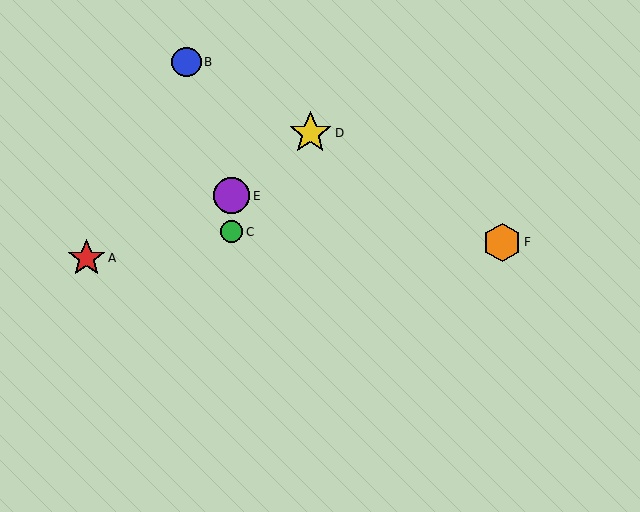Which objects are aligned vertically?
Objects C, E are aligned vertically.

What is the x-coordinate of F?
Object F is at x≈502.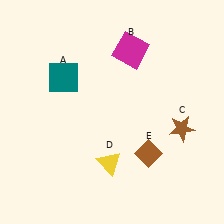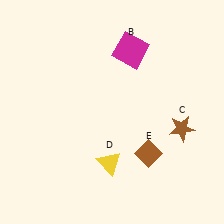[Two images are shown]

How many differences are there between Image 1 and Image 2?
There is 1 difference between the two images.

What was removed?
The teal square (A) was removed in Image 2.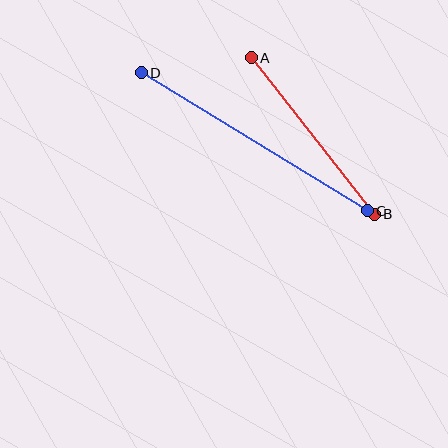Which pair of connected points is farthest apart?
Points C and D are farthest apart.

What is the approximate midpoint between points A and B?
The midpoint is at approximately (313, 136) pixels.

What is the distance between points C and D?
The distance is approximately 265 pixels.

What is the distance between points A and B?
The distance is approximately 199 pixels.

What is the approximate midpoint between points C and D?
The midpoint is at approximately (254, 142) pixels.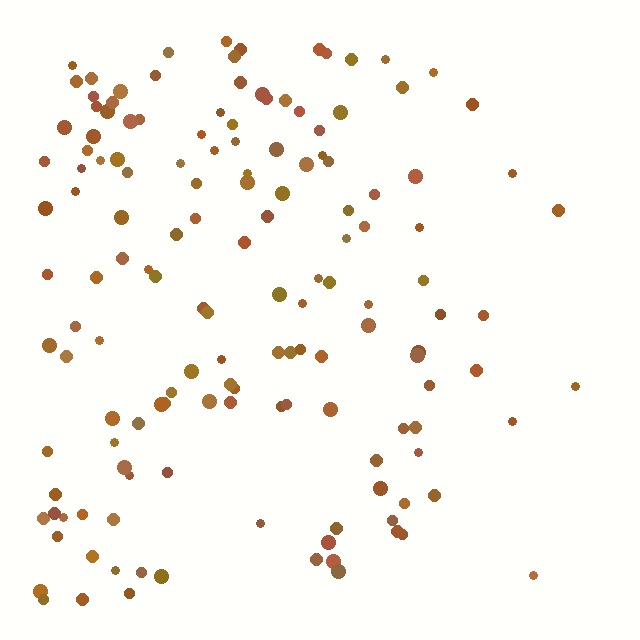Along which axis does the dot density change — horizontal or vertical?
Horizontal.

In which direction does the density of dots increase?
From right to left, with the left side densest.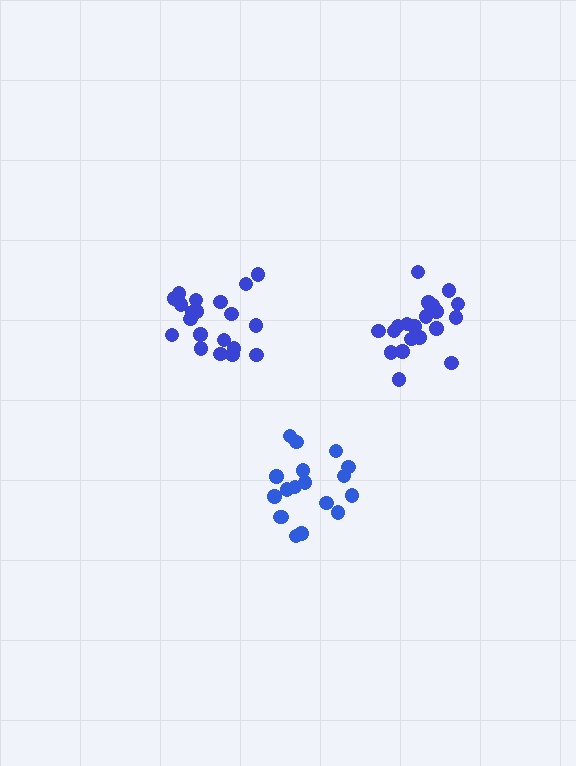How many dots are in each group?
Group 1: 18 dots, Group 2: 20 dots, Group 3: 20 dots (58 total).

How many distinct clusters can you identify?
There are 3 distinct clusters.